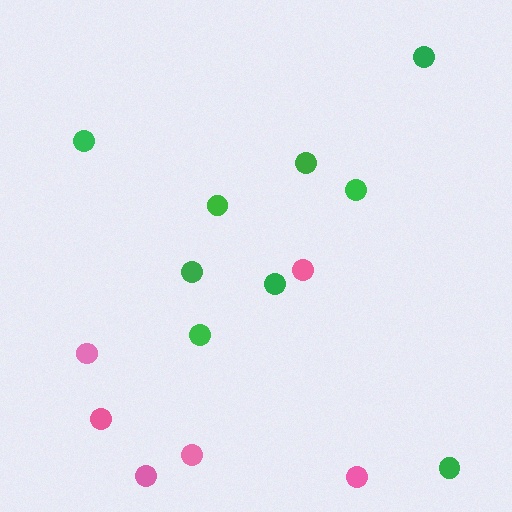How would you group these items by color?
There are 2 groups: one group of pink circles (6) and one group of green circles (9).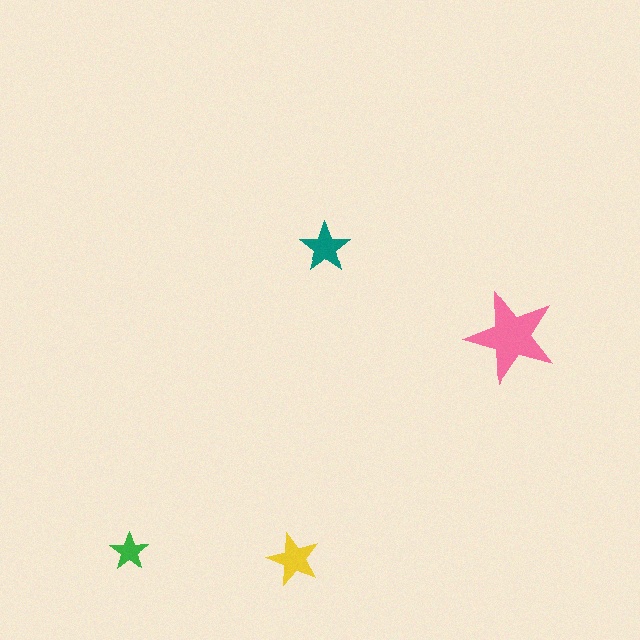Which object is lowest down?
The yellow star is bottommost.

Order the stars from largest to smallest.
the pink one, the yellow one, the teal one, the green one.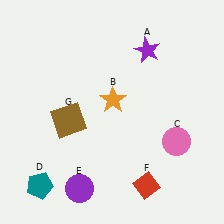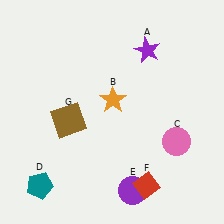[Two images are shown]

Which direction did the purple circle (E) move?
The purple circle (E) moved right.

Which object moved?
The purple circle (E) moved right.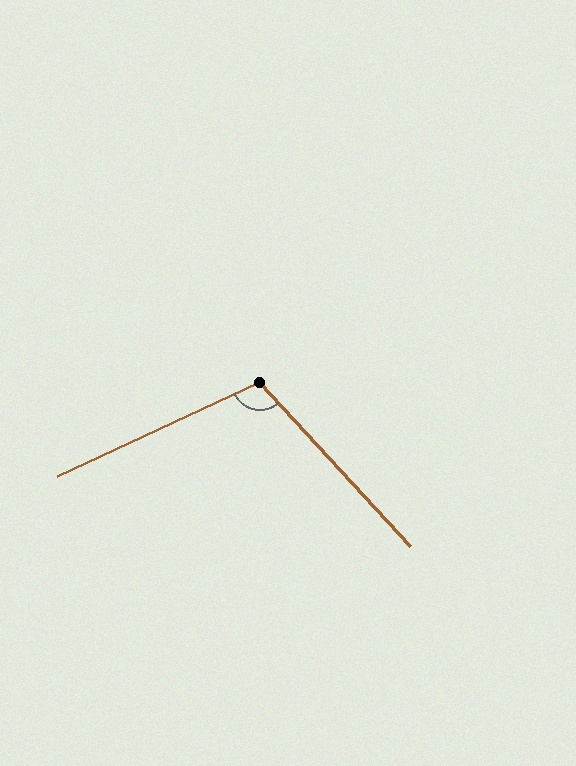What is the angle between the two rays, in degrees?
Approximately 108 degrees.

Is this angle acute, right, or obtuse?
It is obtuse.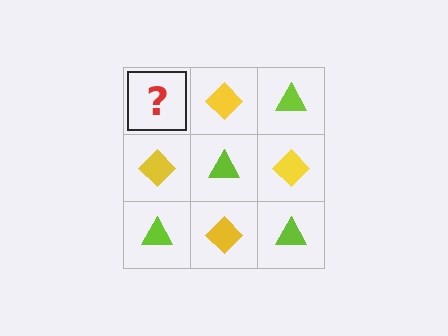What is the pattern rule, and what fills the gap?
The rule is that it alternates lime triangle and yellow diamond in a checkerboard pattern. The gap should be filled with a lime triangle.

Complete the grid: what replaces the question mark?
The question mark should be replaced with a lime triangle.